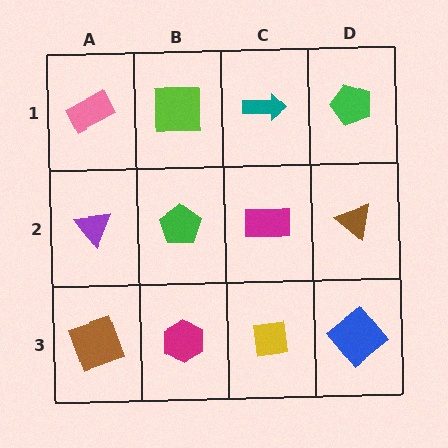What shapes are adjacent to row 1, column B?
A green pentagon (row 2, column B), a pink rectangle (row 1, column A), a teal arrow (row 1, column C).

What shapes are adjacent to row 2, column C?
A teal arrow (row 1, column C), a yellow square (row 3, column C), a green pentagon (row 2, column B), a brown triangle (row 2, column D).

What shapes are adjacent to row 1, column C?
A magenta rectangle (row 2, column C), a lime square (row 1, column B), a green pentagon (row 1, column D).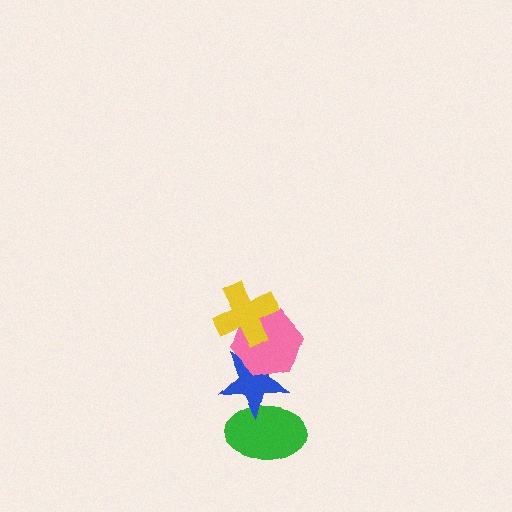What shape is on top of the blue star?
The pink hexagon is on top of the blue star.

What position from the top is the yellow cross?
The yellow cross is 1st from the top.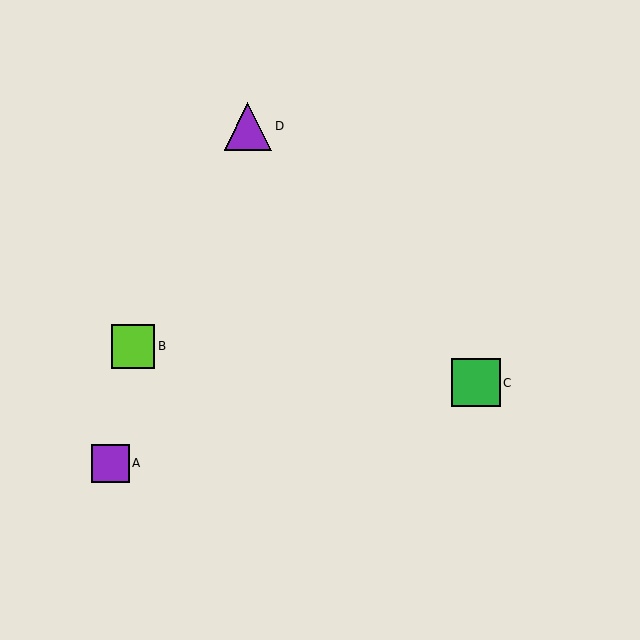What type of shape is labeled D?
Shape D is a purple triangle.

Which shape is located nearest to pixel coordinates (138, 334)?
The lime square (labeled B) at (133, 347) is nearest to that location.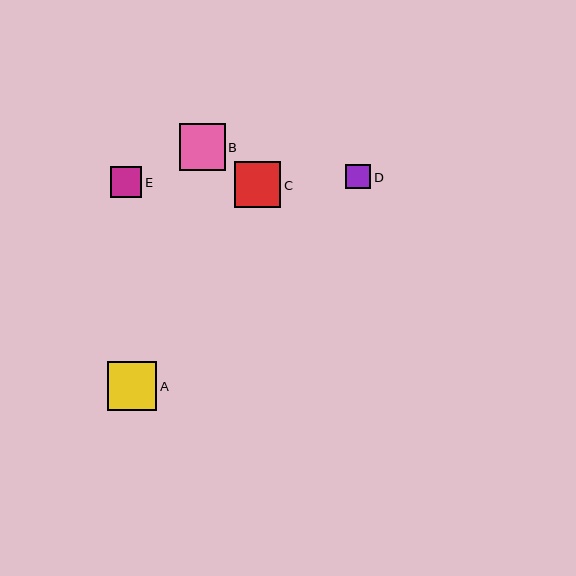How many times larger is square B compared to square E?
Square B is approximately 1.5 times the size of square E.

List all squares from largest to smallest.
From largest to smallest: A, B, C, E, D.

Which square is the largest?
Square A is the largest with a size of approximately 49 pixels.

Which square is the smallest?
Square D is the smallest with a size of approximately 25 pixels.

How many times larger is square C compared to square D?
Square C is approximately 1.9 times the size of square D.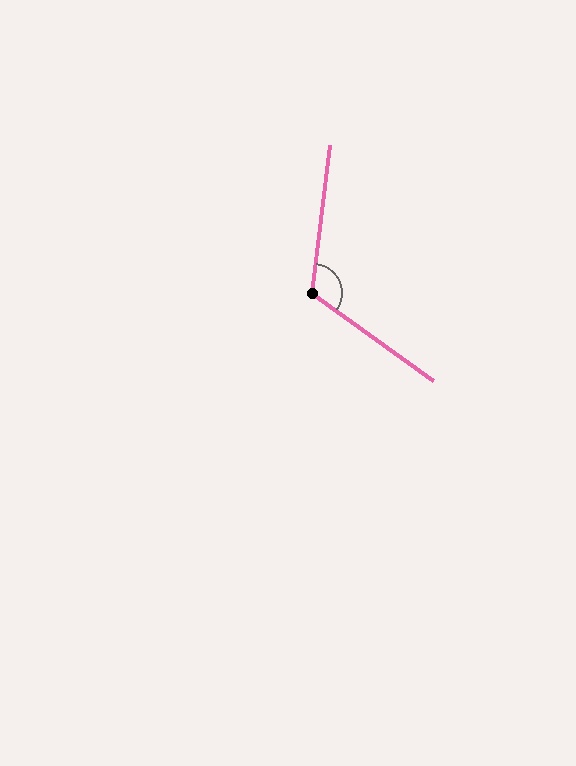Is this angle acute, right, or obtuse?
It is obtuse.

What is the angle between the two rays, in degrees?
Approximately 119 degrees.